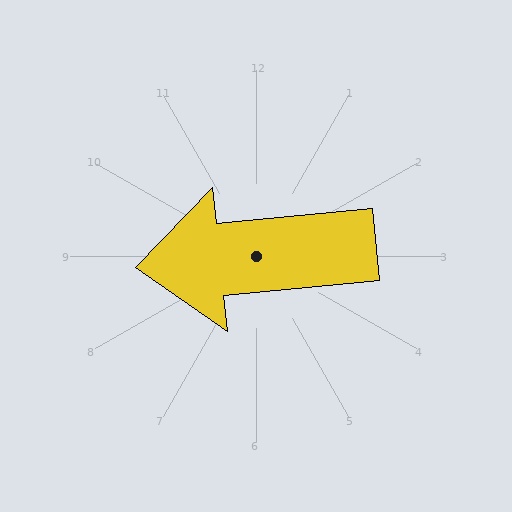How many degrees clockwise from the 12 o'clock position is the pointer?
Approximately 264 degrees.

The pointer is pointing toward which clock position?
Roughly 9 o'clock.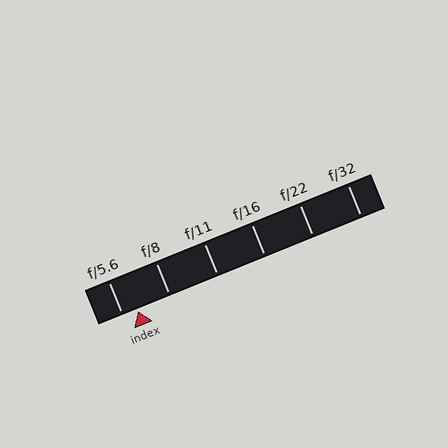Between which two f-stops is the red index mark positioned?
The index mark is between f/5.6 and f/8.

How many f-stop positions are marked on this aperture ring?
There are 6 f-stop positions marked.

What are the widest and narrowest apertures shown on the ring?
The widest aperture shown is f/5.6 and the narrowest is f/32.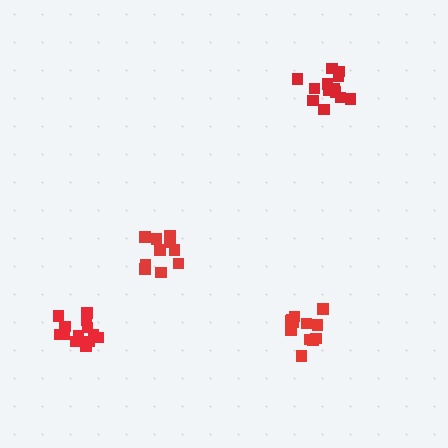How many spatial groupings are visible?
There are 4 spatial groupings.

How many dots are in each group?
Group 1: 13 dots, Group 2: 13 dots, Group 3: 13 dots, Group 4: 11 dots (50 total).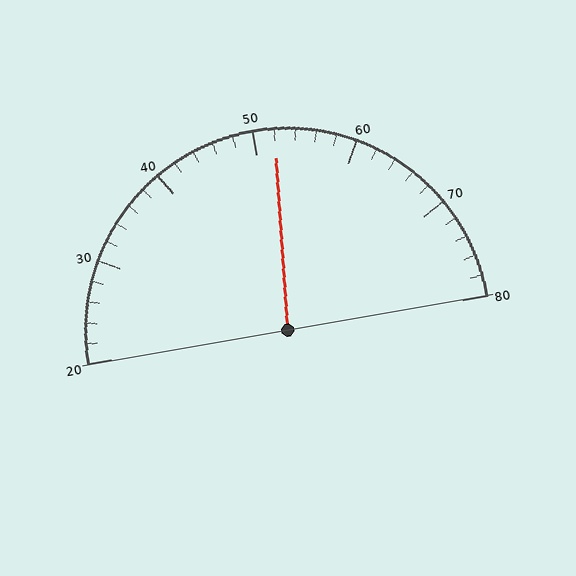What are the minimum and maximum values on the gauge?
The gauge ranges from 20 to 80.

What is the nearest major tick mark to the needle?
The nearest major tick mark is 50.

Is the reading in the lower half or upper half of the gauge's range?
The reading is in the upper half of the range (20 to 80).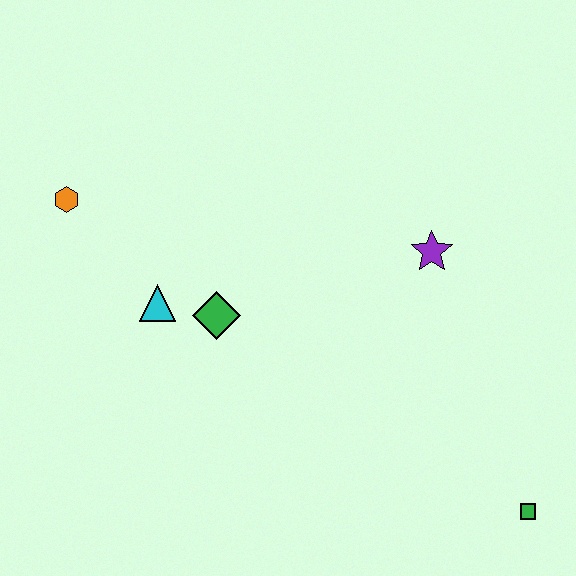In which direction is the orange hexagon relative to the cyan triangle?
The orange hexagon is above the cyan triangle.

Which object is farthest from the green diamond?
The green square is farthest from the green diamond.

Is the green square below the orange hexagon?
Yes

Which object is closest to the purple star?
The green diamond is closest to the purple star.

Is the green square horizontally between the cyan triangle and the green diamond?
No